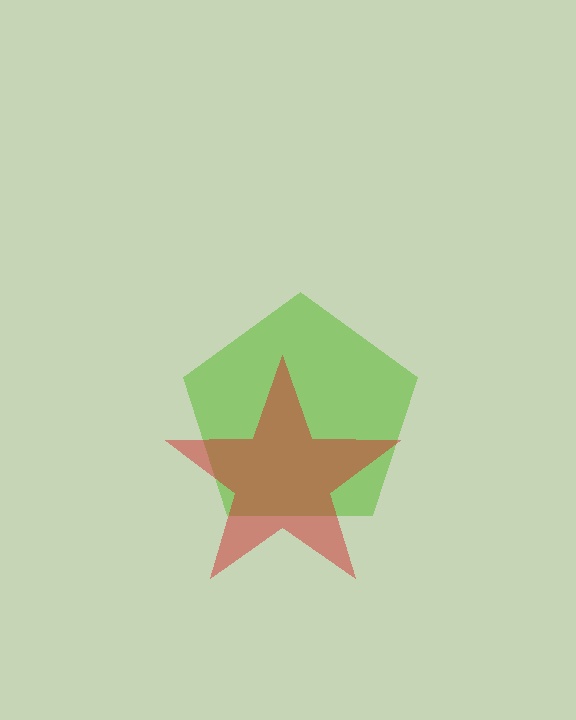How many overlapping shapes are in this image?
There are 2 overlapping shapes in the image.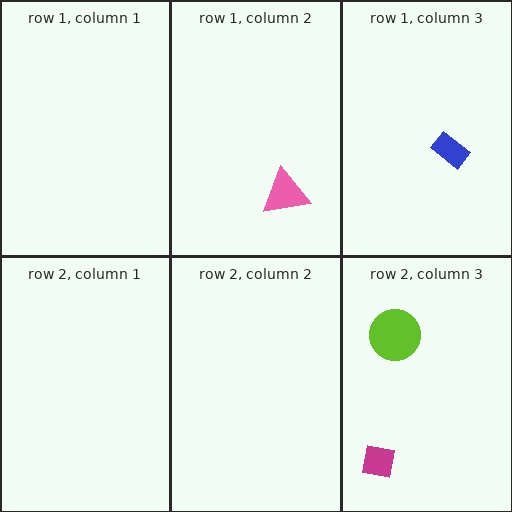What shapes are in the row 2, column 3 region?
The lime circle, the magenta square.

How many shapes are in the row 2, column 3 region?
2.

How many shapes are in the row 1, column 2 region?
1.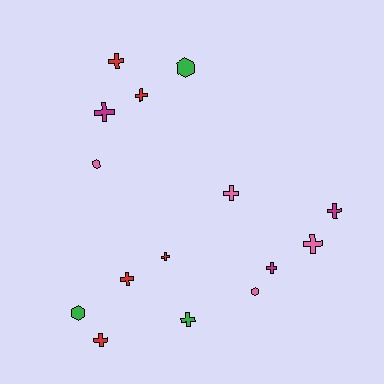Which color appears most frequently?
Red, with 5 objects.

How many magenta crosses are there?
There are 3 magenta crosses.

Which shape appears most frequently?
Cross, with 11 objects.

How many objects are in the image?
There are 15 objects.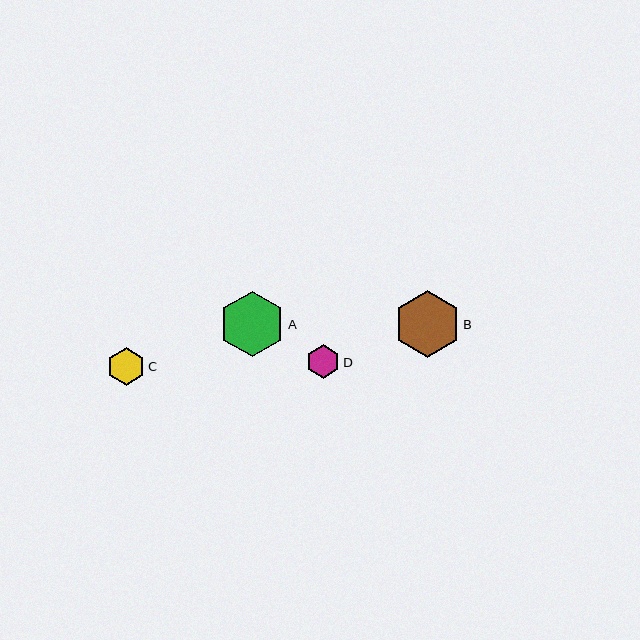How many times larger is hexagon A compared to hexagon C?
Hexagon A is approximately 1.7 times the size of hexagon C.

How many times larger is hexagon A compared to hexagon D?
Hexagon A is approximately 2.0 times the size of hexagon D.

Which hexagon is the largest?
Hexagon B is the largest with a size of approximately 67 pixels.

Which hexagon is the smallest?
Hexagon D is the smallest with a size of approximately 33 pixels.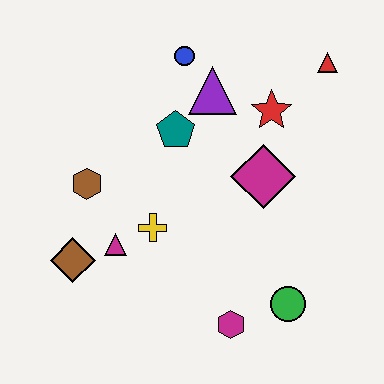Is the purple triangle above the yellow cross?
Yes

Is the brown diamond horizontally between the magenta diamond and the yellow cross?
No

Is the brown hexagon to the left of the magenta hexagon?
Yes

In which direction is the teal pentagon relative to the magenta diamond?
The teal pentagon is to the left of the magenta diamond.